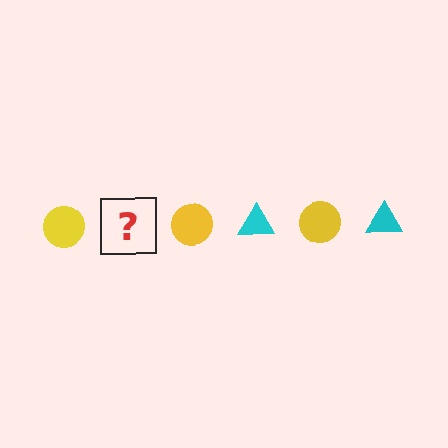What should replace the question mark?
The question mark should be replaced with a cyan triangle.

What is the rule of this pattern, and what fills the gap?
The rule is that the pattern alternates between yellow circle and cyan triangle. The gap should be filled with a cyan triangle.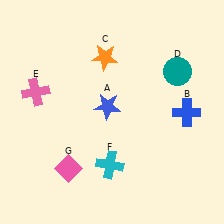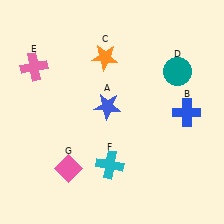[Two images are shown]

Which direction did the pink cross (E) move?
The pink cross (E) moved up.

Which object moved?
The pink cross (E) moved up.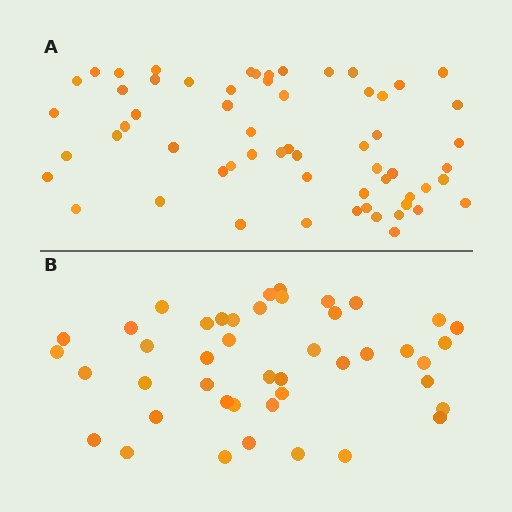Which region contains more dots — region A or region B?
Region A (the top region) has more dots.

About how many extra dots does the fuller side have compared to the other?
Region A has approximately 15 more dots than region B.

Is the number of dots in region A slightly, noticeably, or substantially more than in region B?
Region A has noticeably more, but not dramatically so. The ratio is roughly 1.4 to 1.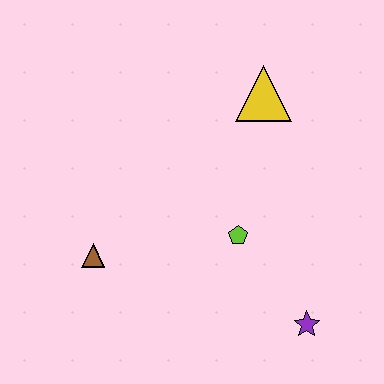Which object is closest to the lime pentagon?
The purple star is closest to the lime pentagon.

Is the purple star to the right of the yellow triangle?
Yes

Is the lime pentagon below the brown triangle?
No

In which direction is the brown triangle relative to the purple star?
The brown triangle is to the left of the purple star.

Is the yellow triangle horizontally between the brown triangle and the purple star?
Yes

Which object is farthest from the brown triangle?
The yellow triangle is farthest from the brown triangle.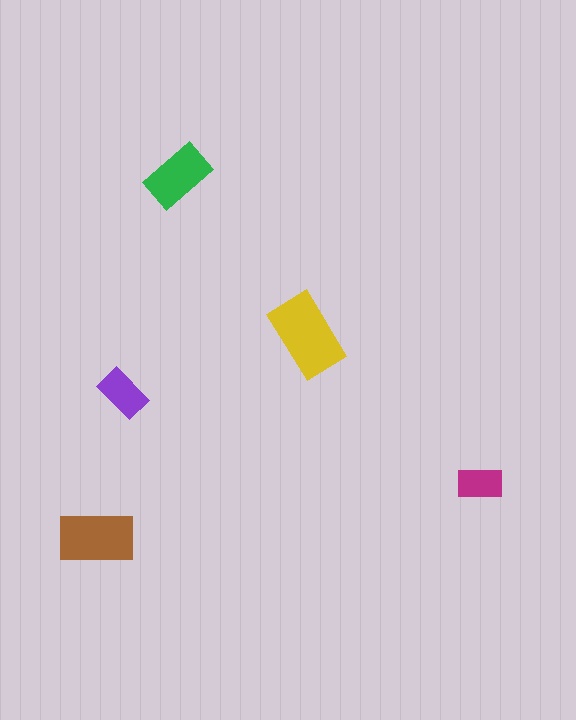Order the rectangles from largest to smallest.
the yellow one, the brown one, the green one, the purple one, the magenta one.